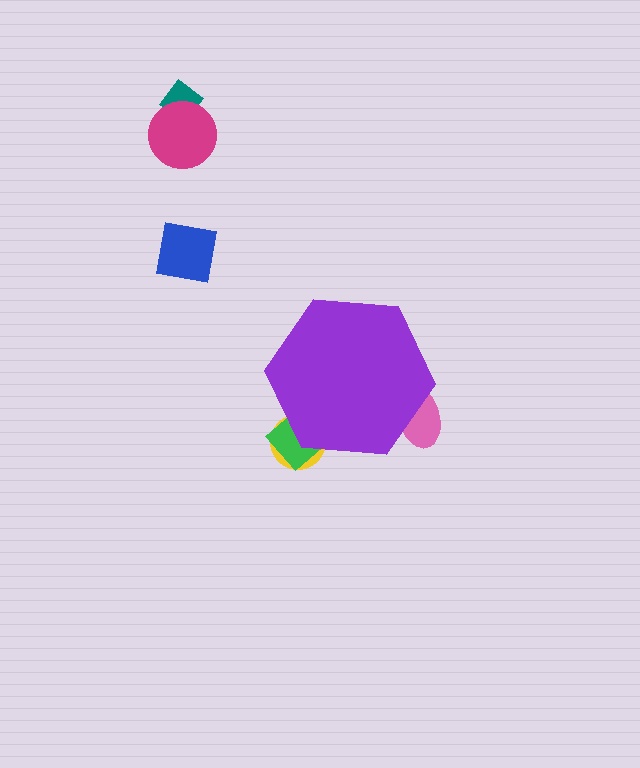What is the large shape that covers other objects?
A purple hexagon.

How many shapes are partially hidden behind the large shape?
3 shapes are partially hidden.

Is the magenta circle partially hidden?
No, the magenta circle is fully visible.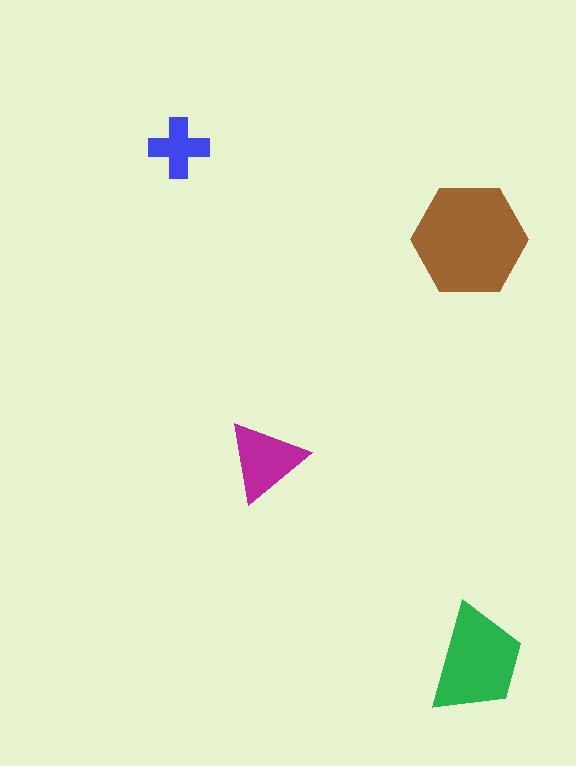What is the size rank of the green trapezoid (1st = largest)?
2nd.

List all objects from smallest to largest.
The blue cross, the magenta triangle, the green trapezoid, the brown hexagon.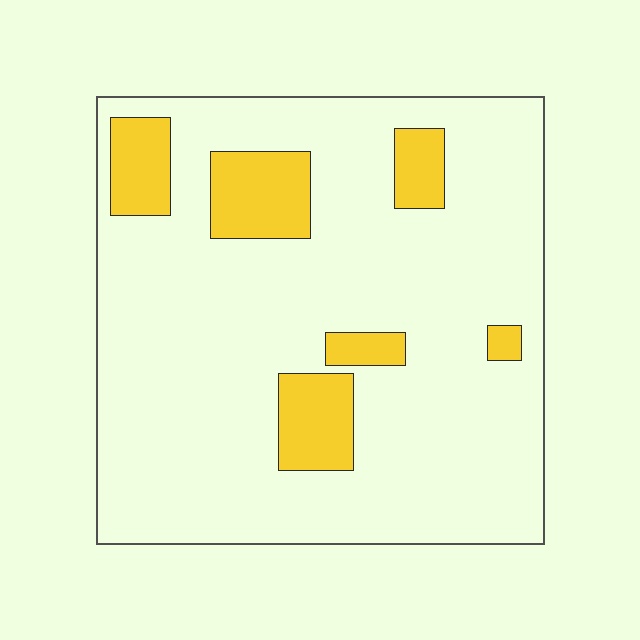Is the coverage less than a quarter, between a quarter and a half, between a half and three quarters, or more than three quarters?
Less than a quarter.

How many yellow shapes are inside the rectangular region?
6.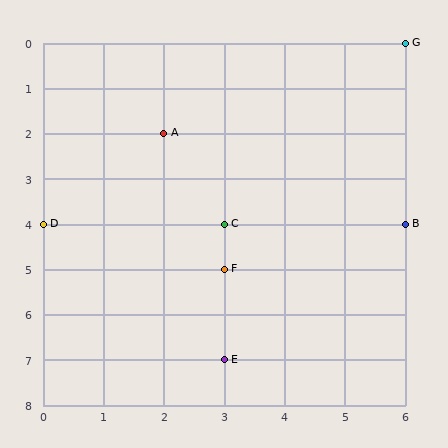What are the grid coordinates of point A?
Point A is at grid coordinates (2, 2).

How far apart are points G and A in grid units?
Points G and A are 4 columns and 2 rows apart (about 4.5 grid units diagonally).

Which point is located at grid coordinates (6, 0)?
Point G is at (6, 0).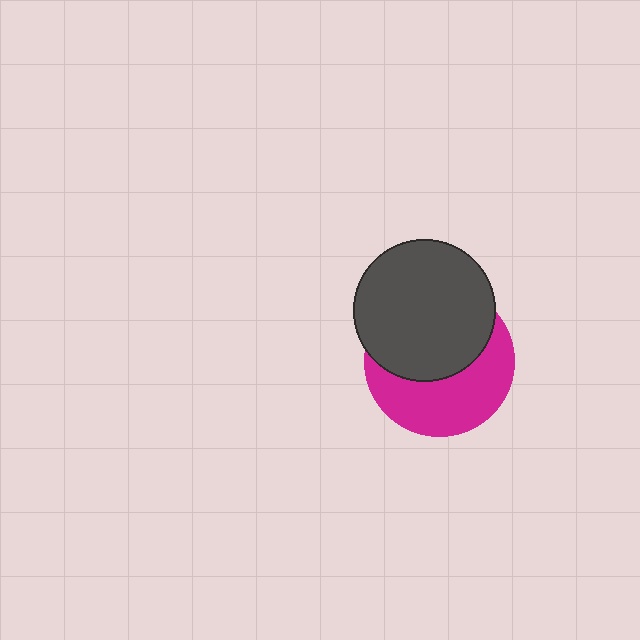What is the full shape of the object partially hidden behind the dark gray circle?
The partially hidden object is a magenta circle.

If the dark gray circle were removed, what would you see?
You would see the complete magenta circle.